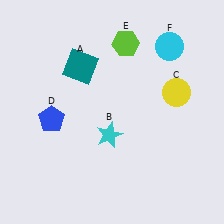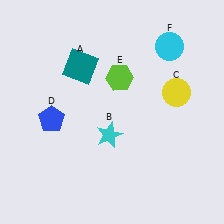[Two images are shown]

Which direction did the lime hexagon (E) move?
The lime hexagon (E) moved down.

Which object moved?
The lime hexagon (E) moved down.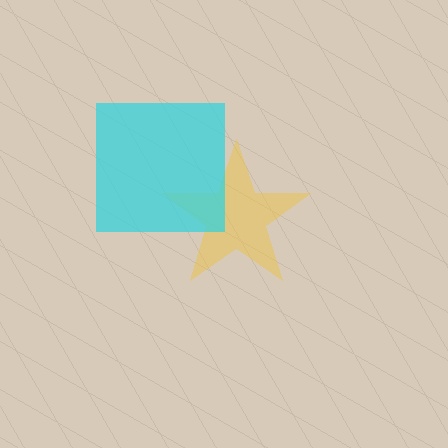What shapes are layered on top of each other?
The layered shapes are: a yellow star, a cyan square.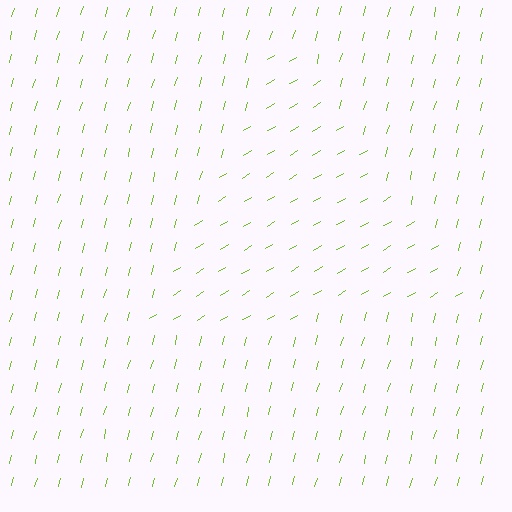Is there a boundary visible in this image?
Yes, there is a texture boundary formed by a change in line orientation.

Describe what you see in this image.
The image is filled with small lime line segments. A triangle region in the image has lines oriented differently from the surrounding lines, creating a visible texture boundary.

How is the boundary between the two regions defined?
The boundary is defined purely by a change in line orientation (approximately 45 degrees difference). All lines are the same color and thickness.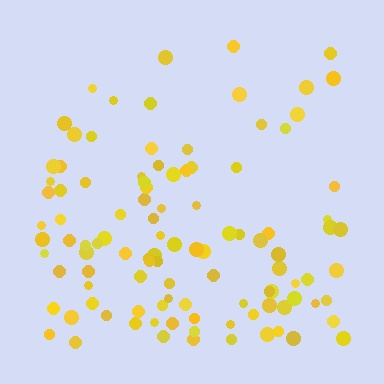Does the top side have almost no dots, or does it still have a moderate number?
Still a moderate number, just noticeably fewer than the bottom.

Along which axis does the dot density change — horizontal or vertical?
Vertical.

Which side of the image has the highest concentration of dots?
The bottom.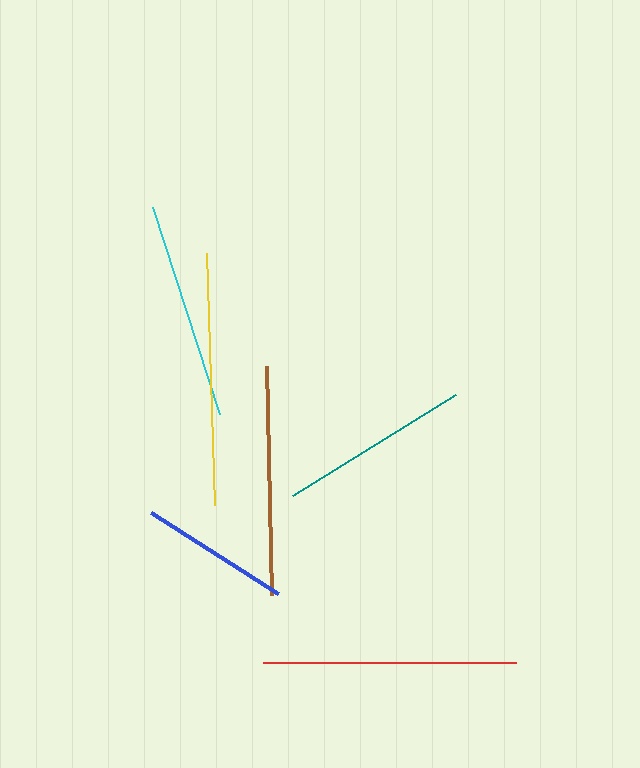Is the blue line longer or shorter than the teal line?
The teal line is longer than the blue line.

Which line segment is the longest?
The red line is the longest at approximately 253 pixels.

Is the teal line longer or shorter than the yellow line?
The yellow line is longer than the teal line.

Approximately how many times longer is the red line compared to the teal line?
The red line is approximately 1.3 times the length of the teal line.